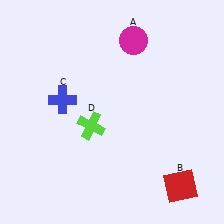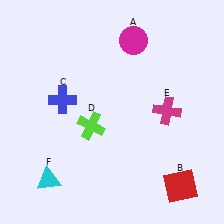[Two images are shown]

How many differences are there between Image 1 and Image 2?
There are 2 differences between the two images.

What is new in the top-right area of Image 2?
A magenta cross (E) was added in the top-right area of Image 2.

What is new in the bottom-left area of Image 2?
A cyan triangle (F) was added in the bottom-left area of Image 2.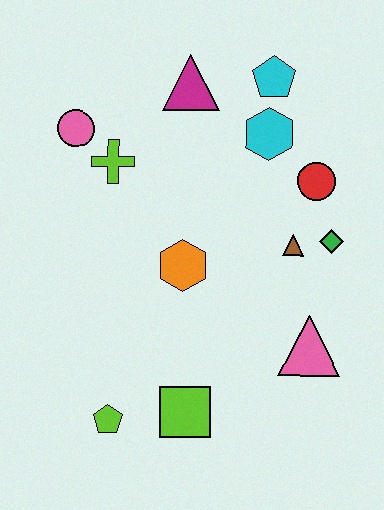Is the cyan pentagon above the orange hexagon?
Yes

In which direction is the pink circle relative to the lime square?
The pink circle is above the lime square.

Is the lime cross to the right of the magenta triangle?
No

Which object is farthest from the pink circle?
The pink triangle is farthest from the pink circle.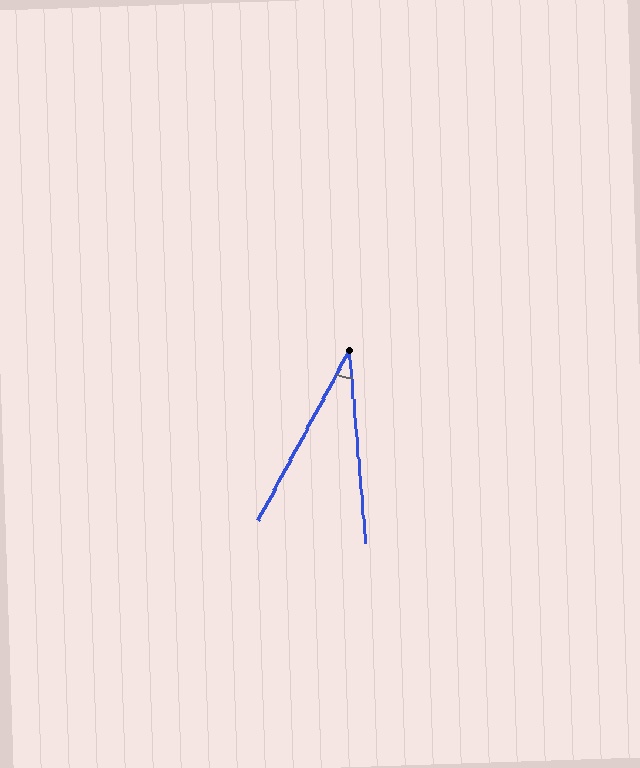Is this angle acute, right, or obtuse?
It is acute.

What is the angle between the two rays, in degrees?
Approximately 33 degrees.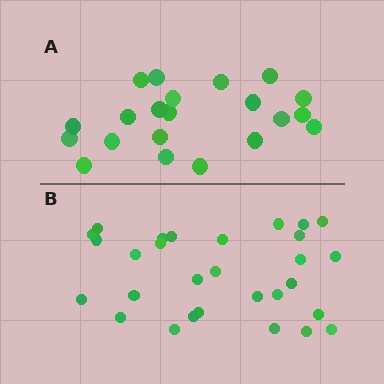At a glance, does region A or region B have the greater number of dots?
Region B (the bottom region) has more dots.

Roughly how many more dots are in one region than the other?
Region B has roughly 8 or so more dots than region A.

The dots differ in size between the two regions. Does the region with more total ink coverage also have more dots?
No. Region A has more total ink coverage because its dots are larger, but region B actually contains more individual dots. Total area can be misleading — the number of items is what matters here.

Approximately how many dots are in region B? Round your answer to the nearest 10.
About 30 dots. (The exact count is 29, which rounds to 30.)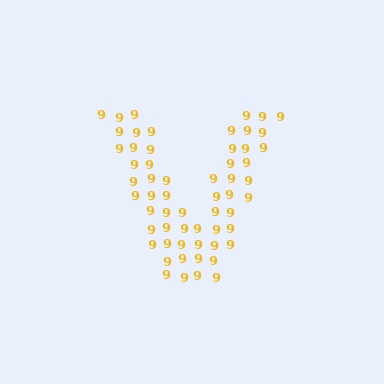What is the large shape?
The large shape is the letter V.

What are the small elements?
The small elements are digit 9's.